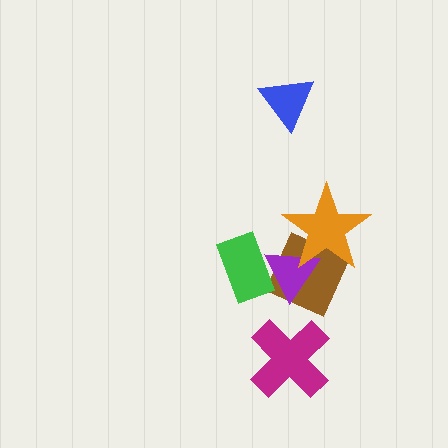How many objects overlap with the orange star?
2 objects overlap with the orange star.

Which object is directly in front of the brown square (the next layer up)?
The purple triangle is directly in front of the brown square.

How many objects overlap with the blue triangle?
0 objects overlap with the blue triangle.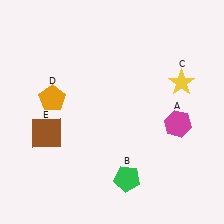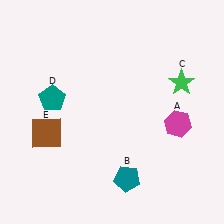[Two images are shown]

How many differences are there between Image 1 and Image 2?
There are 3 differences between the two images.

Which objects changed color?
B changed from green to teal. C changed from yellow to green. D changed from orange to teal.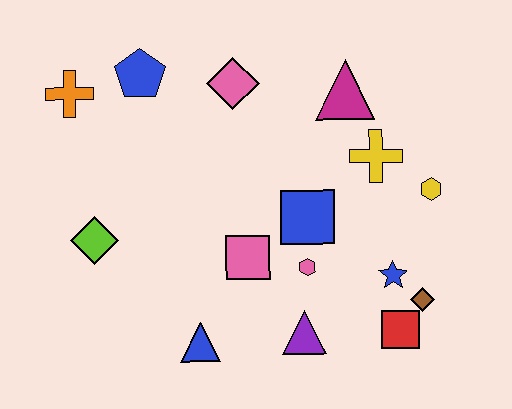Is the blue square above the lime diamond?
Yes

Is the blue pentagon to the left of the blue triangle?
Yes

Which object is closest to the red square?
The brown diamond is closest to the red square.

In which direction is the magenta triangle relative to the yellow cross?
The magenta triangle is above the yellow cross.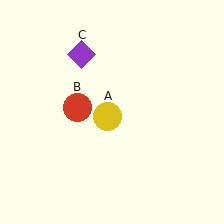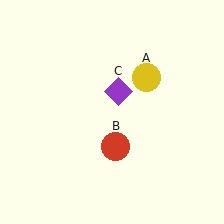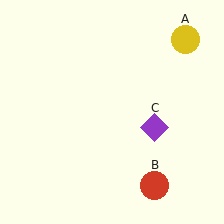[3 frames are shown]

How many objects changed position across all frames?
3 objects changed position: yellow circle (object A), red circle (object B), purple diamond (object C).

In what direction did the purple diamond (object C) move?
The purple diamond (object C) moved down and to the right.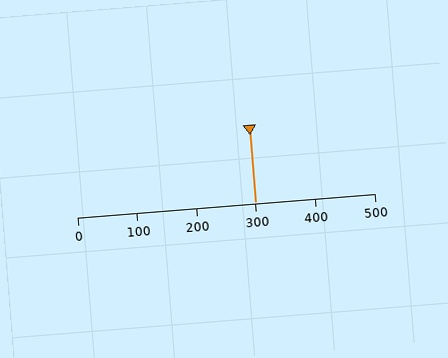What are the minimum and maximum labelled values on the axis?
The axis runs from 0 to 500.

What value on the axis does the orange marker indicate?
The marker indicates approximately 300.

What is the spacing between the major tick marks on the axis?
The major ticks are spaced 100 apart.